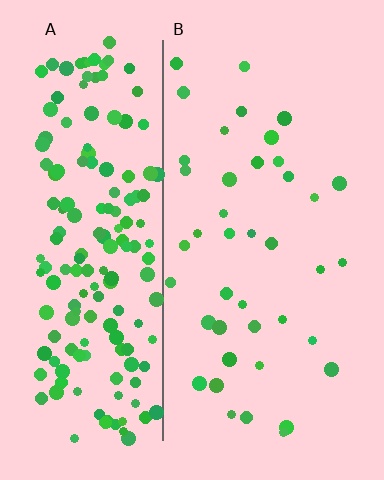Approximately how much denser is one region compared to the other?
Approximately 4.4× — region A over region B.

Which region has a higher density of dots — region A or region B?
A (the left).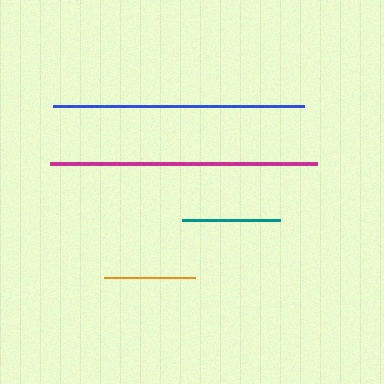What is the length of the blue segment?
The blue segment is approximately 251 pixels long.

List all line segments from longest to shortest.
From longest to shortest: magenta, blue, teal, orange.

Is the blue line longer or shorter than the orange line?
The blue line is longer than the orange line.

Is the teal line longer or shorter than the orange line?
The teal line is longer than the orange line.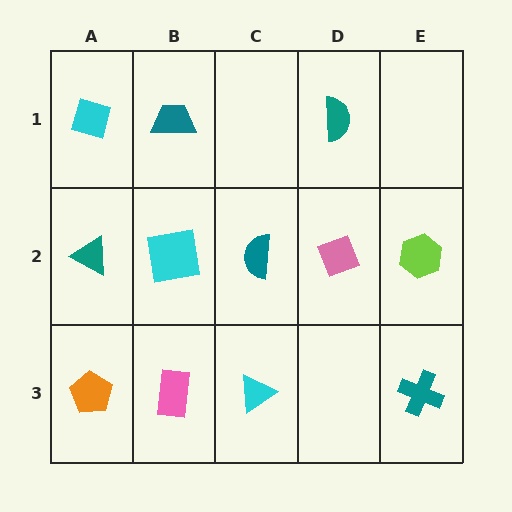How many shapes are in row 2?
5 shapes.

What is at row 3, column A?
An orange pentagon.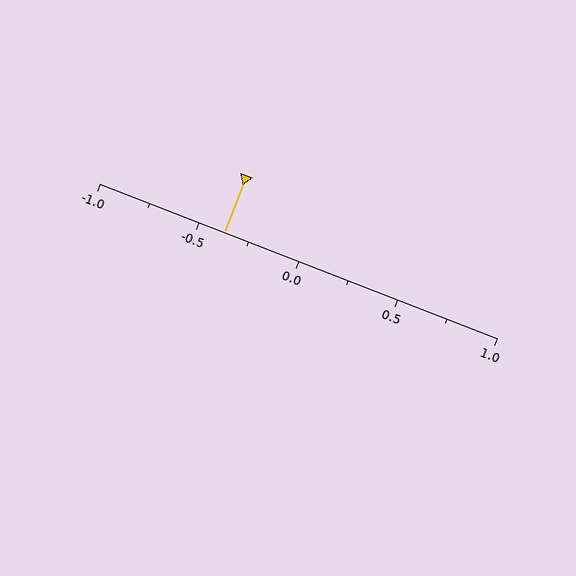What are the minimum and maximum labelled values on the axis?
The axis runs from -1.0 to 1.0.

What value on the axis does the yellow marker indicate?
The marker indicates approximately -0.38.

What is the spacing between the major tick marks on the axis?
The major ticks are spaced 0.5 apart.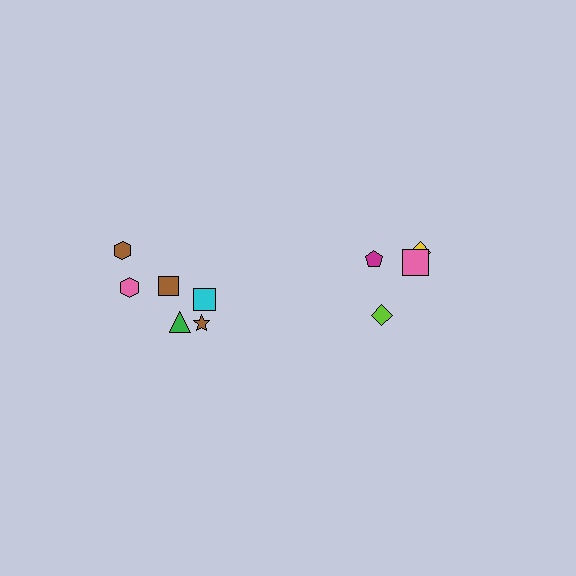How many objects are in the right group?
There are 4 objects.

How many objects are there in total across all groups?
There are 10 objects.